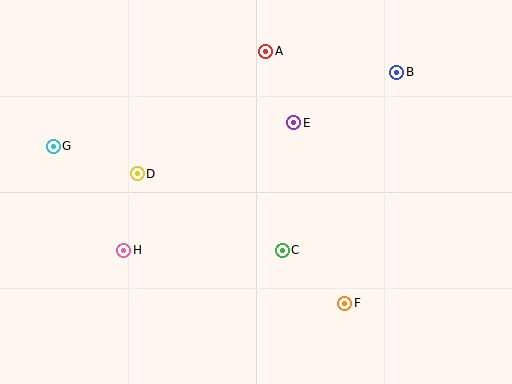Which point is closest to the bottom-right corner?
Point F is closest to the bottom-right corner.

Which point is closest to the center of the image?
Point C at (282, 250) is closest to the center.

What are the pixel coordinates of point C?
Point C is at (282, 250).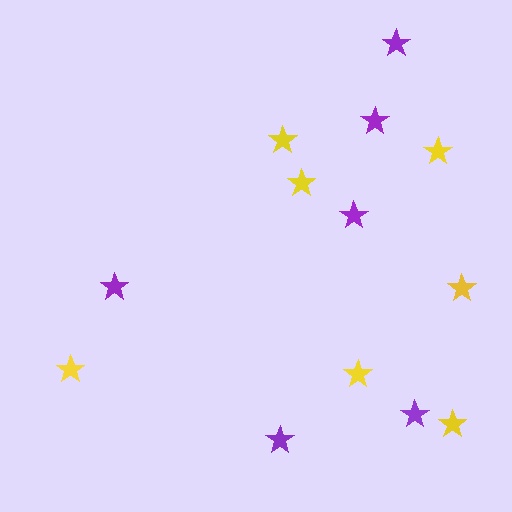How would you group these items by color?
There are 2 groups: one group of purple stars (6) and one group of yellow stars (7).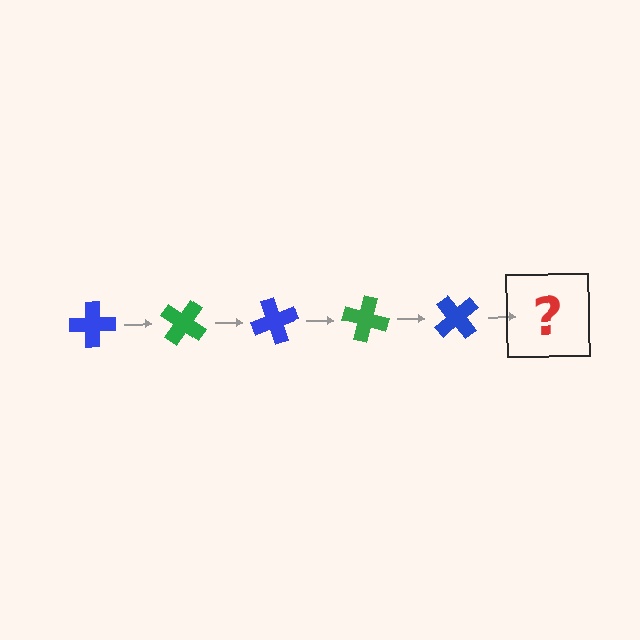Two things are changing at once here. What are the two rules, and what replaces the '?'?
The two rules are that it rotates 35 degrees each step and the color cycles through blue and green. The '?' should be a green cross, rotated 175 degrees from the start.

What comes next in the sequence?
The next element should be a green cross, rotated 175 degrees from the start.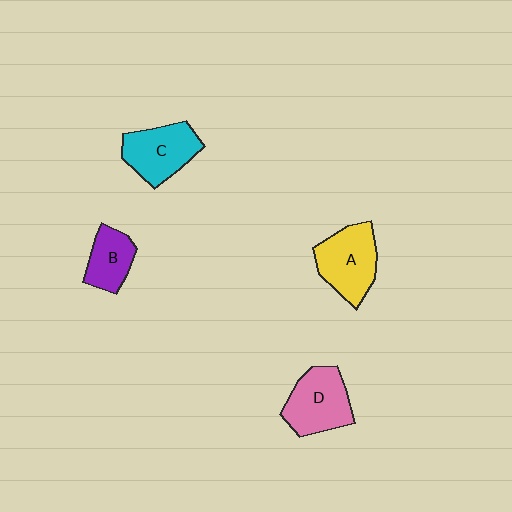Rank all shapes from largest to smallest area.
From largest to smallest: A (yellow), D (pink), C (cyan), B (purple).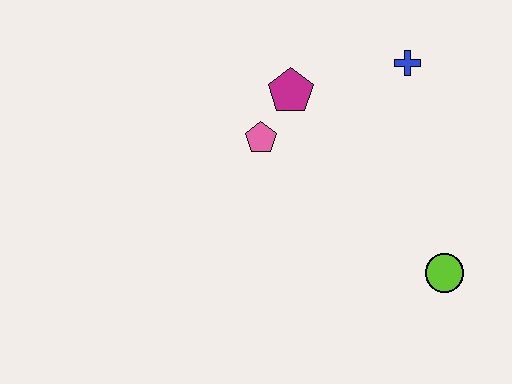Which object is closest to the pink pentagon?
The magenta pentagon is closest to the pink pentagon.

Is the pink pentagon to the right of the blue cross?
No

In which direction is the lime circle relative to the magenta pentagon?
The lime circle is below the magenta pentagon.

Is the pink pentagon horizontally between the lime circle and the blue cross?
No